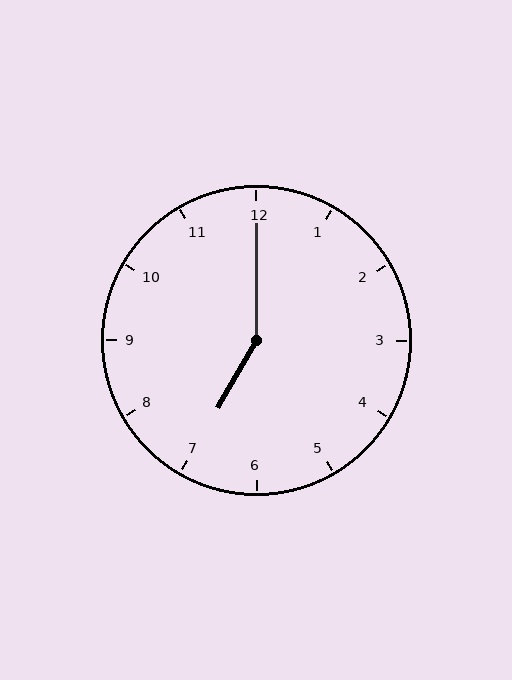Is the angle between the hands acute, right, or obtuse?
It is obtuse.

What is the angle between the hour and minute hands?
Approximately 150 degrees.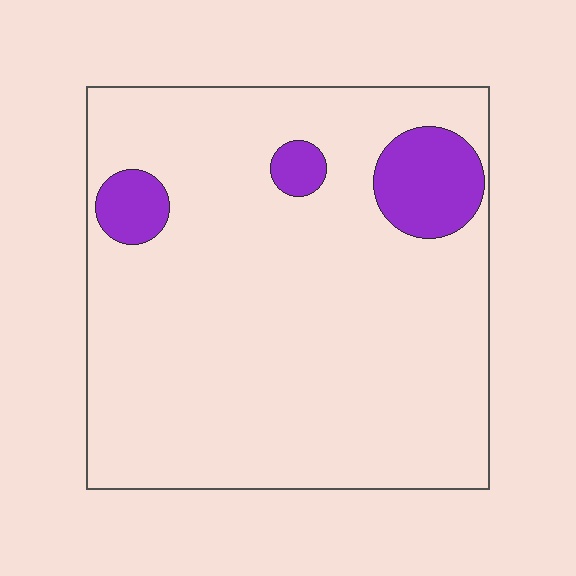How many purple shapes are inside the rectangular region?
3.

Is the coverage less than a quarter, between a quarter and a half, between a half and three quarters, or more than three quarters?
Less than a quarter.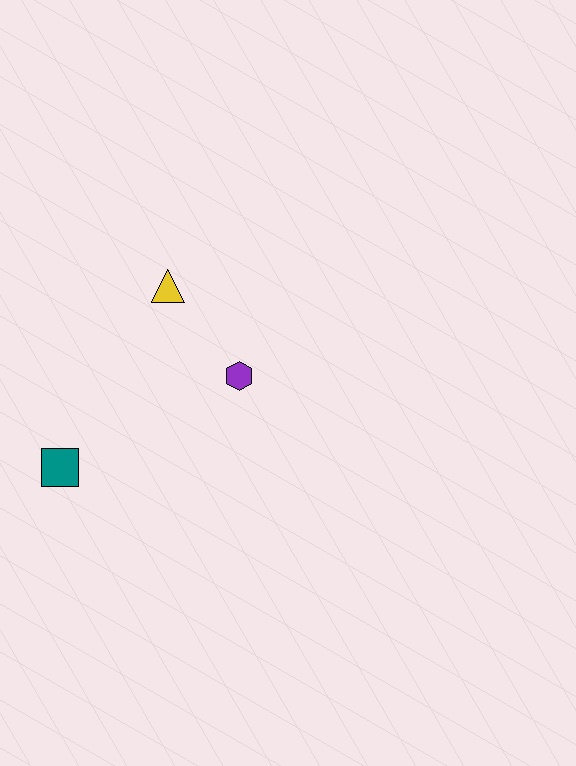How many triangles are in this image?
There is 1 triangle.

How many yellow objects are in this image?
There is 1 yellow object.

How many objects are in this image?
There are 3 objects.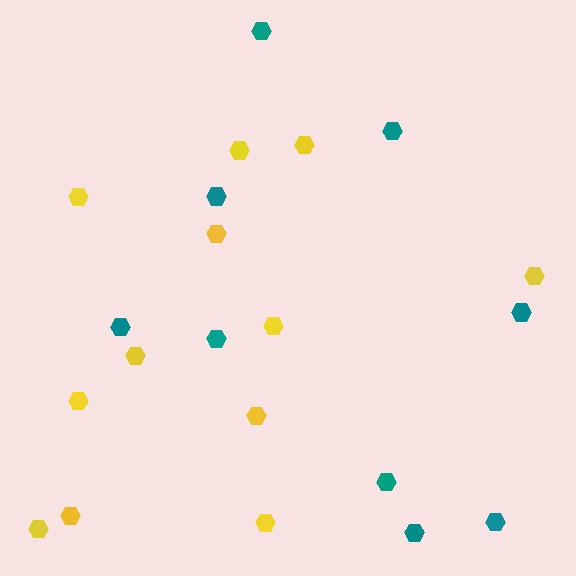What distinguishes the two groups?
There are 2 groups: one group of yellow hexagons (12) and one group of teal hexagons (9).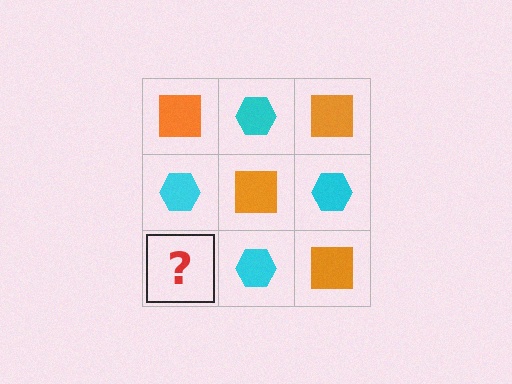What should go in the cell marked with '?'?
The missing cell should contain an orange square.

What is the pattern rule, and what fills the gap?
The rule is that it alternates orange square and cyan hexagon in a checkerboard pattern. The gap should be filled with an orange square.